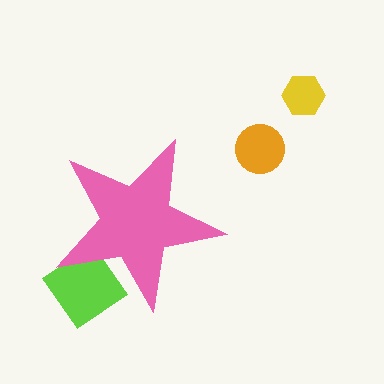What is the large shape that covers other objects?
A pink star.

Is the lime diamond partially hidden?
Yes, the lime diamond is partially hidden behind the pink star.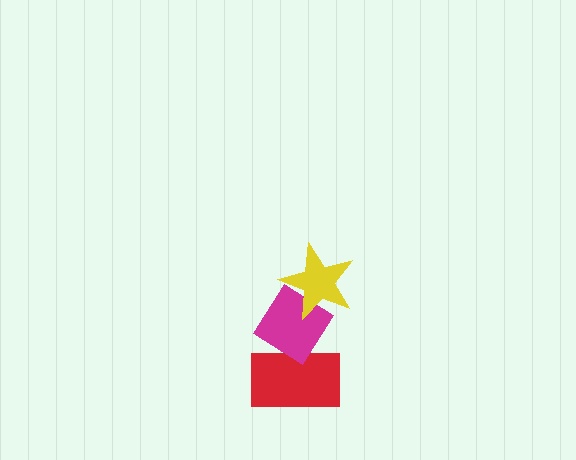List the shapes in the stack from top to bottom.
From top to bottom: the yellow star, the magenta diamond, the red rectangle.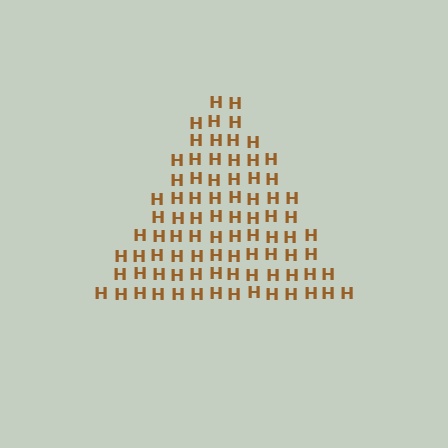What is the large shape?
The large shape is a triangle.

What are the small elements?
The small elements are letter H's.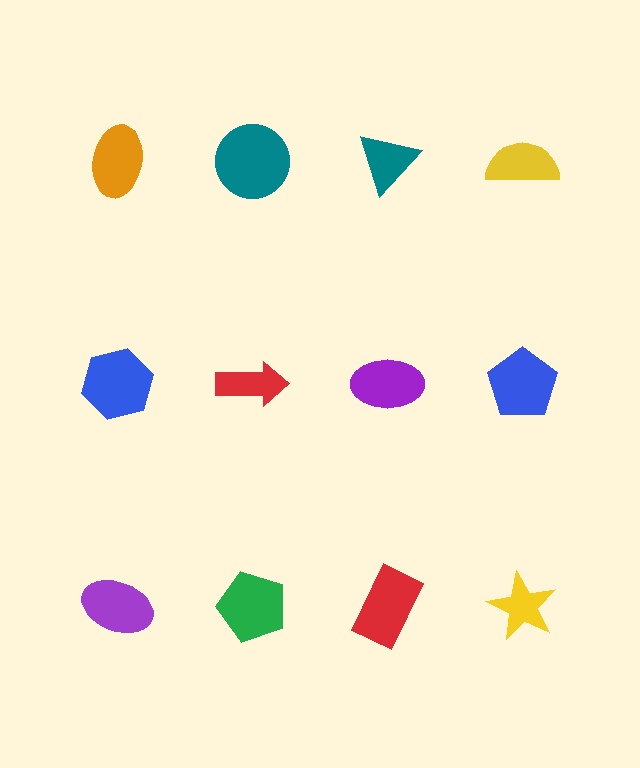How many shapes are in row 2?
4 shapes.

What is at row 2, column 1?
A blue hexagon.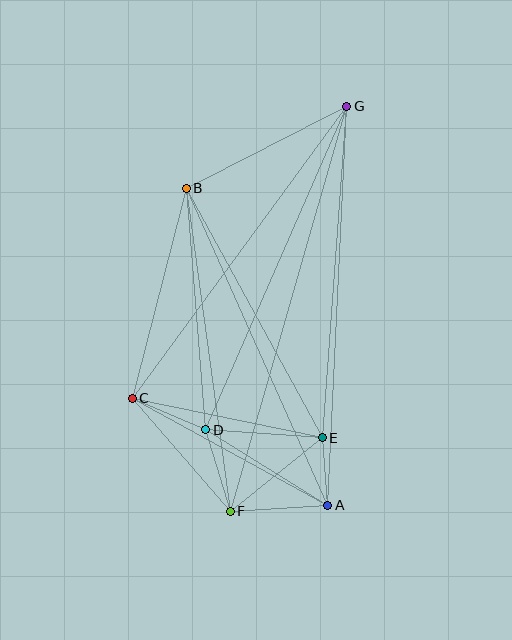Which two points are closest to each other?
Points A and E are closest to each other.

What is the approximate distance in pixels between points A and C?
The distance between A and C is approximately 223 pixels.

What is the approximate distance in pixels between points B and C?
The distance between B and C is approximately 217 pixels.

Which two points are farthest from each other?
Points F and G are farthest from each other.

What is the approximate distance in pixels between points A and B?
The distance between A and B is approximately 347 pixels.